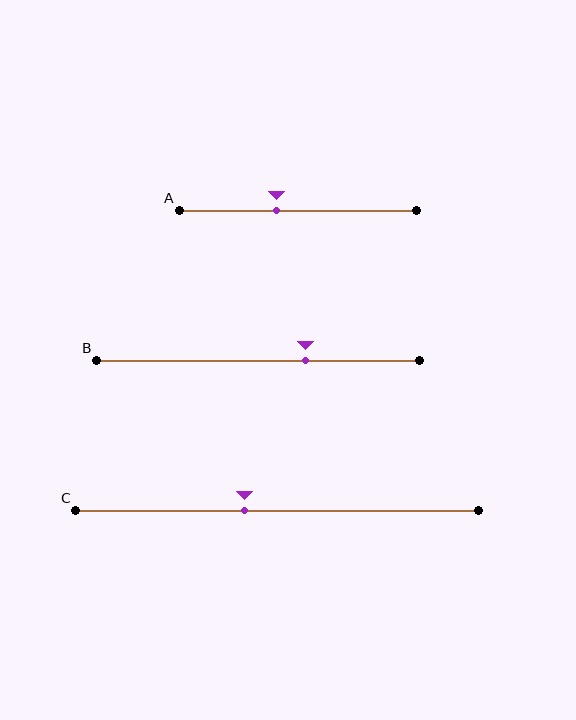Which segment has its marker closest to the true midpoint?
Segment C has its marker closest to the true midpoint.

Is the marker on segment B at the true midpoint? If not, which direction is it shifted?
No, the marker on segment B is shifted to the right by about 15% of the segment length.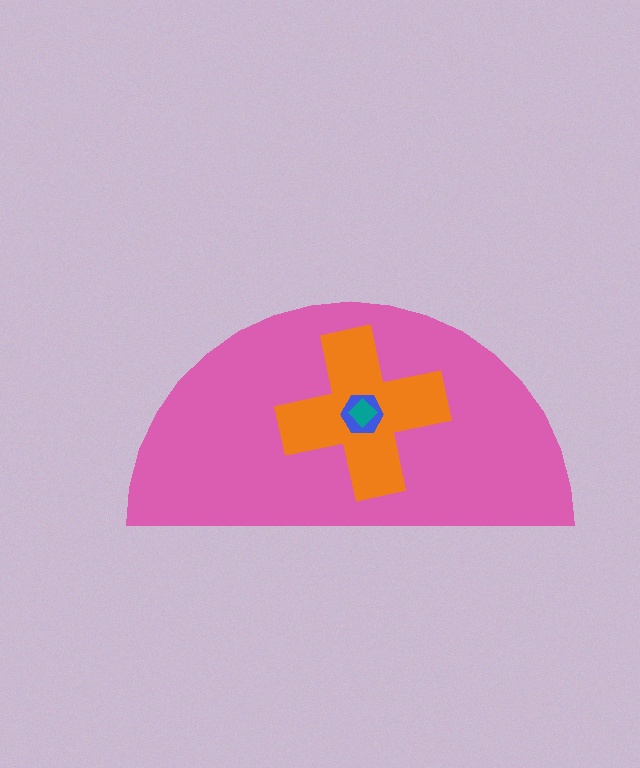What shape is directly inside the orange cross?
The blue hexagon.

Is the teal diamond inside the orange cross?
Yes.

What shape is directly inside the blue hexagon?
The teal diamond.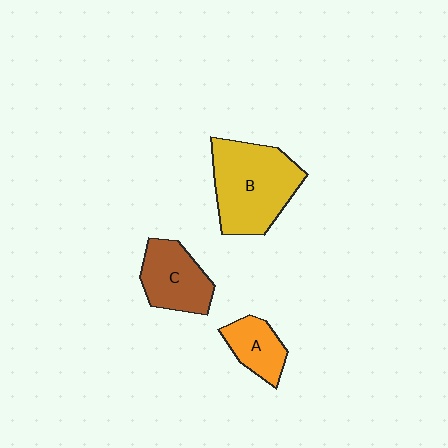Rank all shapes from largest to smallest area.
From largest to smallest: B (yellow), C (brown), A (orange).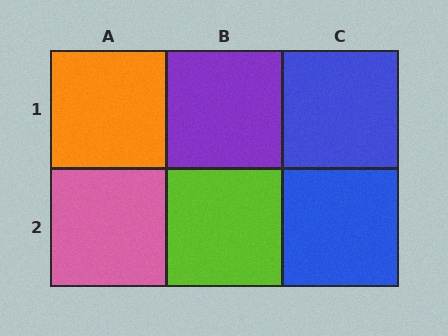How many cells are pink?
1 cell is pink.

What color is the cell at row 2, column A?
Pink.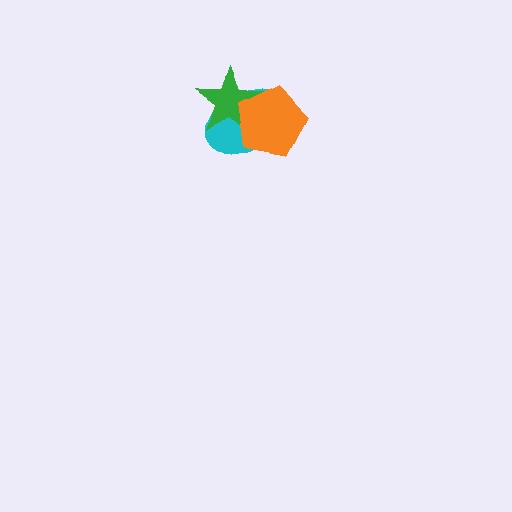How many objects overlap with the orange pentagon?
2 objects overlap with the orange pentagon.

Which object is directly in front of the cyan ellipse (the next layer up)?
The green star is directly in front of the cyan ellipse.